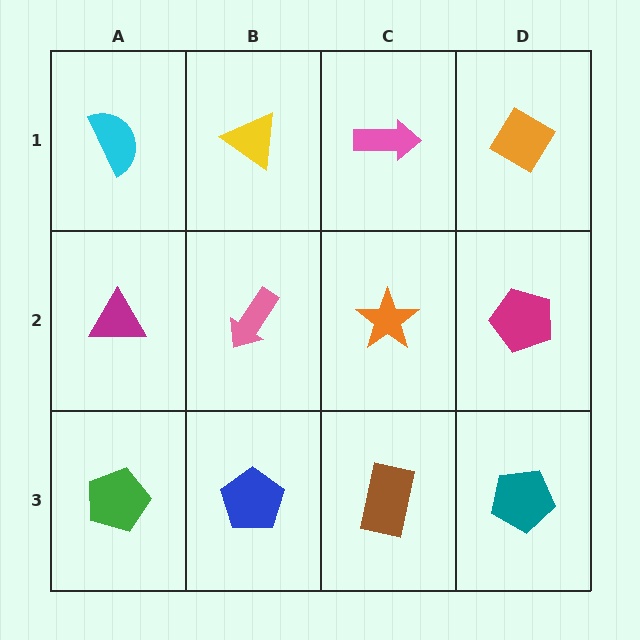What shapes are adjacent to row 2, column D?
An orange diamond (row 1, column D), a teal pentagon (row 3, column D), an orange star (row 2, column C).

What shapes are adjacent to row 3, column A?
A magenta triangle (row 2, column A), a blue pentagon (row 3, column B).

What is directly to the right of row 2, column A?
A pink arrow.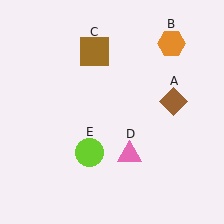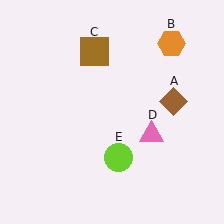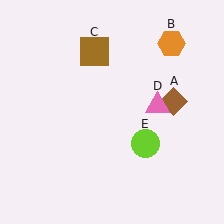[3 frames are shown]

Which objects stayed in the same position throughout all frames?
Brown diamond (object A) and orange hexagon (object B) and brown square (object C) remained stationary.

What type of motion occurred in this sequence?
The pink triangle (object D), lime circle (object E) rotated counterclockwise around the center of the scene.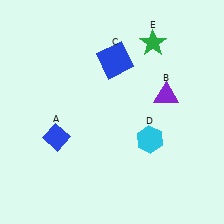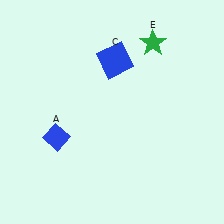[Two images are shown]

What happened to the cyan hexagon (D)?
The cyan hexagon (D) was removed in Image 2. It was in the bottom-right area of Image 1.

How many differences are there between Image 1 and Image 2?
There are 2 differences between the two images.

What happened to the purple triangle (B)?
The purple triangle (B) was removed in Image 2. It was in the top-right area of Image 1.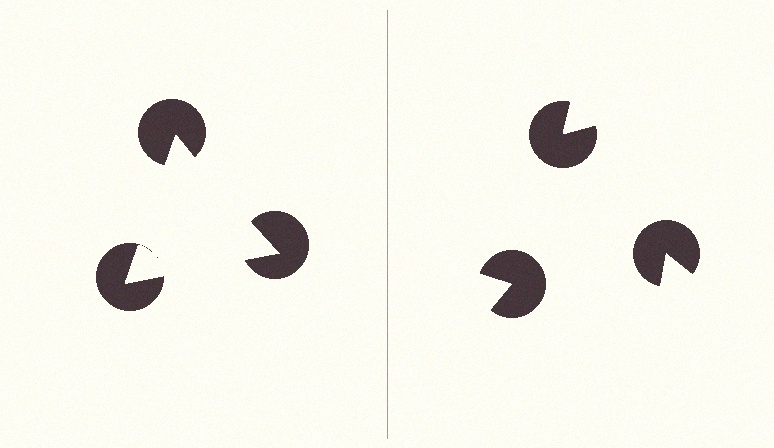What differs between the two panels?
The pac-man discs are positioned identically on both sides; only the wedge orientations differ. On the left they align to a triangle; on the right they are misaligned.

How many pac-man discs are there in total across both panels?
6 — 3 on each side.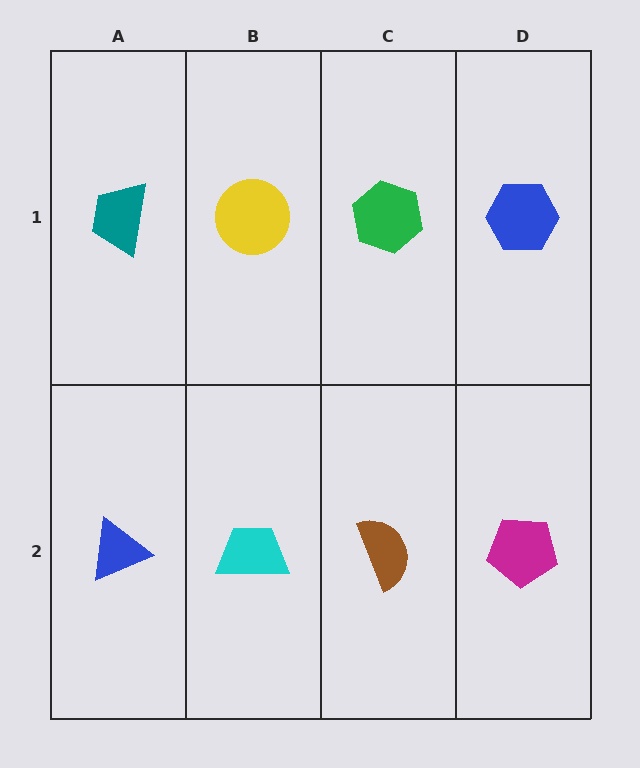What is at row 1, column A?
A teal trapezoid.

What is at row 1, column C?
A green hexagon.